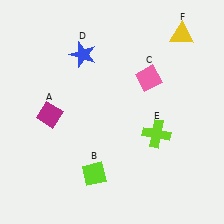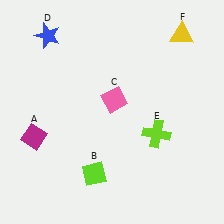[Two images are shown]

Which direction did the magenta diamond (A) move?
The magenta diamond (A) moved down.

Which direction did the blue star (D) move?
The blue star (D) moved left.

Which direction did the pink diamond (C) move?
The pink diamond (C) moved left.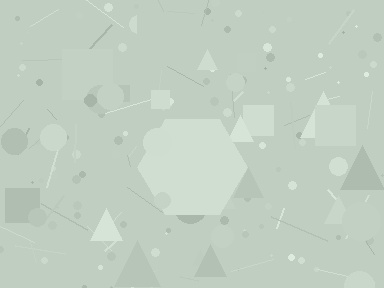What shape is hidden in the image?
A hexagon is hidden in the image.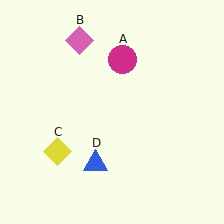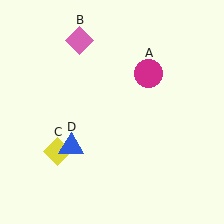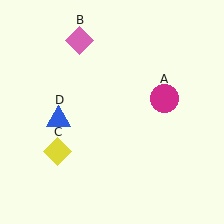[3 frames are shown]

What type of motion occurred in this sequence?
The magenta circle (object A), blue triangle (object D) rotated clockwise around the center of the scene.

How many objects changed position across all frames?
2 objects changed position: magenta circle (object A), blue triangle (object D).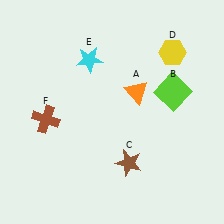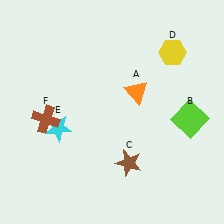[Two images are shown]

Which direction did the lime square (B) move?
The lime square (B) moved down.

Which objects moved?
The objects that moved are: the lime square (B), the cyan star (E).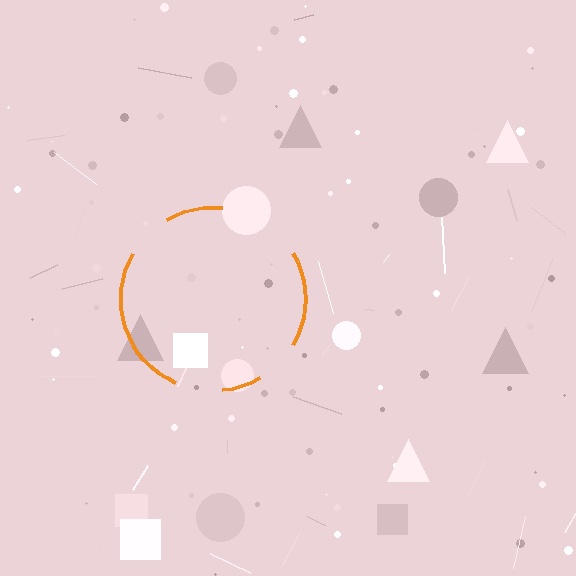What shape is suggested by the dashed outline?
The dashed outline suggests a circle.